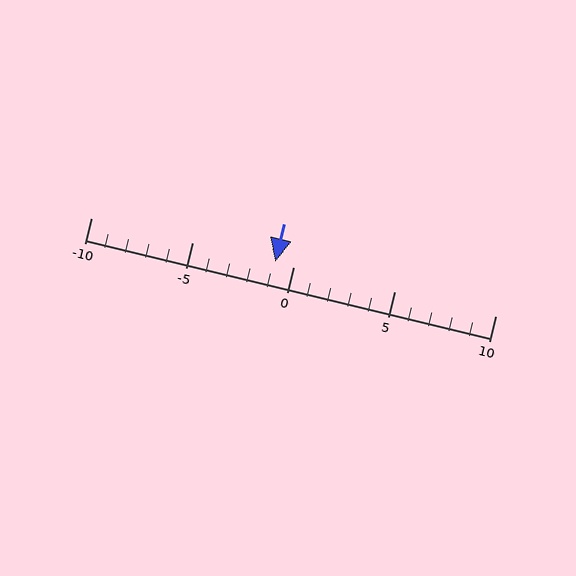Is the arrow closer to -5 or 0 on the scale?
The arrow is closer to 0.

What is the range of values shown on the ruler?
The ruler shows values from -10 to 10.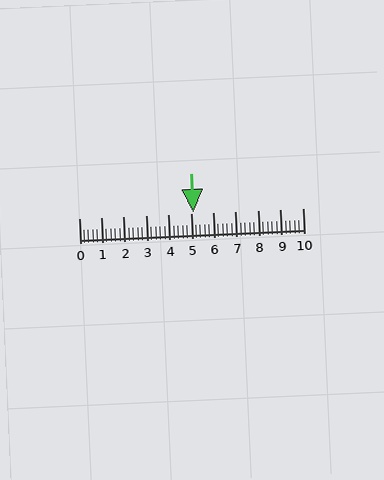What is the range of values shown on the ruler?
The ruler shows values from 0 to 10.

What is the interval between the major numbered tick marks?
The major tick marks are spaced 1 units apart.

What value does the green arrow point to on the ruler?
The green arrow points to approximately 5.1.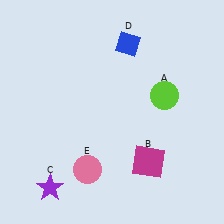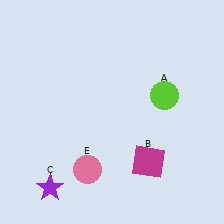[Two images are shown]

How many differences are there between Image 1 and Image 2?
There is 1 difference between the two images.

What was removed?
The blue diamond (D) was removed in Image 2.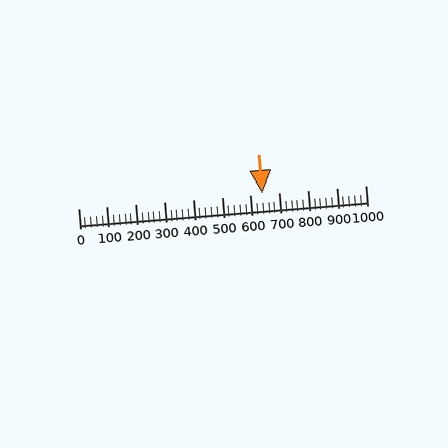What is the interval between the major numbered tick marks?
The major tick marks are spaced 100 units apart.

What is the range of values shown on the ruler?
The ruler shows values from 0 to 1000.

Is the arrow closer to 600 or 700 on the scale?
The arrow is closer to 600.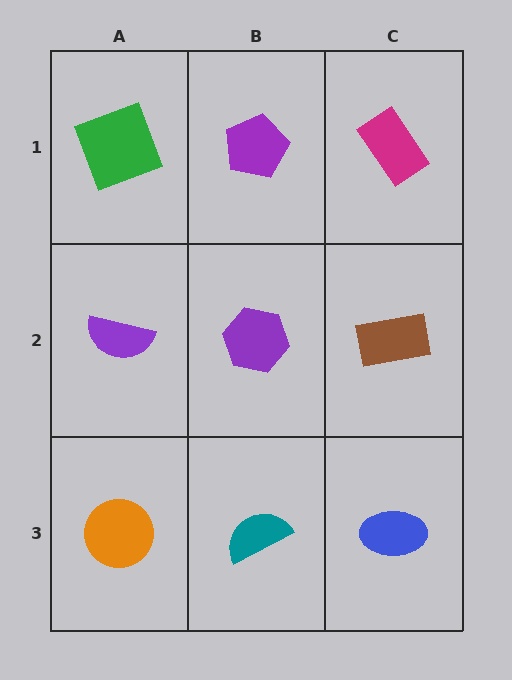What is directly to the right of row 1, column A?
A purple pentagon.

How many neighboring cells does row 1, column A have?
2.